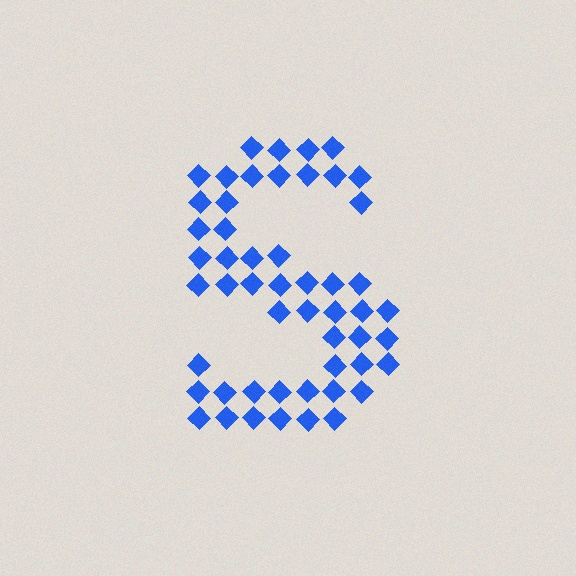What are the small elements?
The small elements are diamonds.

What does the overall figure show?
The overall figure shows the letter S.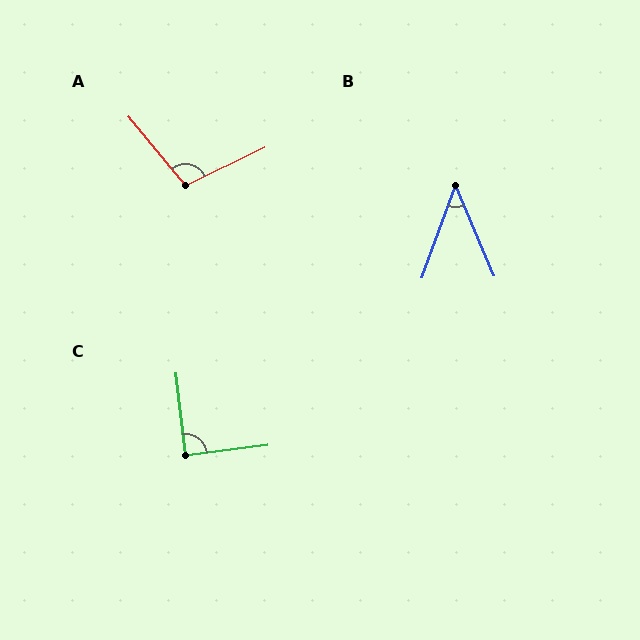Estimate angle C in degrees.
Approximately 90 degrees.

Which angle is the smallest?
B, at approximately 43 degrees.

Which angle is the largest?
A, at approximately 104 degrees.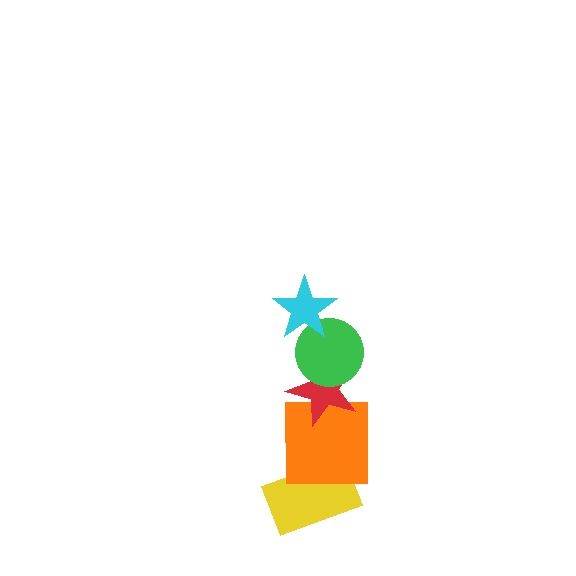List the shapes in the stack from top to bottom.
From top to bottom: the cyan star, the green circle, the red star, the orange square, the yellow rectangle.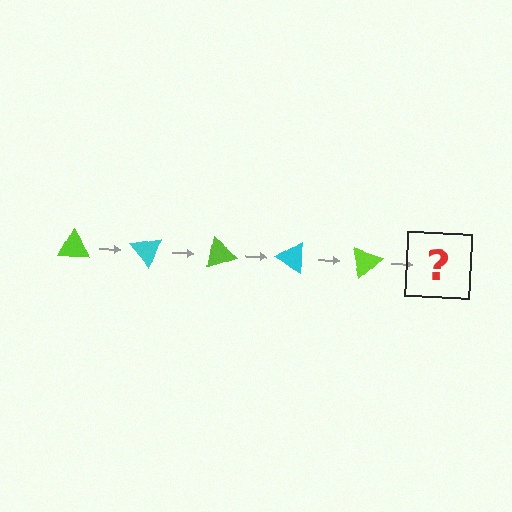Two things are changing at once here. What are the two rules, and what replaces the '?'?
The two rules are that it rotates 50 degrees each step and the color cycles through lime and cyan. The '?' should be a cyan triangle, rotated 250 degrees from the start.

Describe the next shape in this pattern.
It should be a cyan triangle, rotated 250 degrees from the start.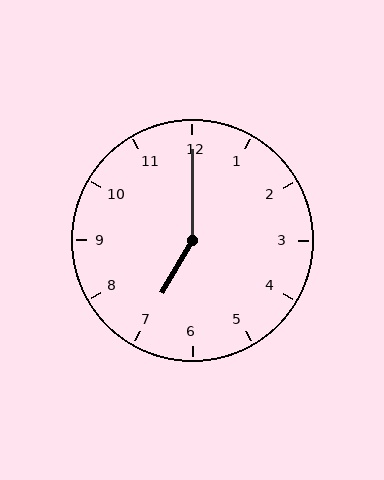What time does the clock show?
7:00.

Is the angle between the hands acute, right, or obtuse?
It is obtuse.